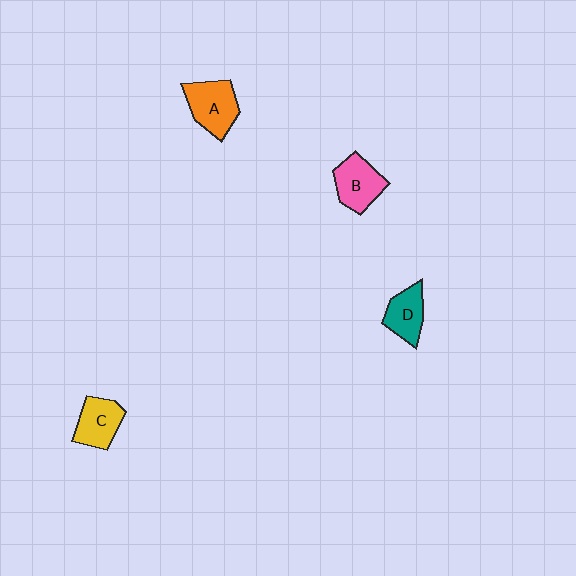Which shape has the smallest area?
Shape D (teal).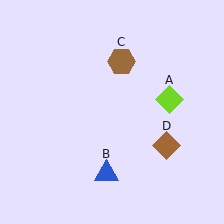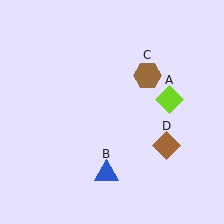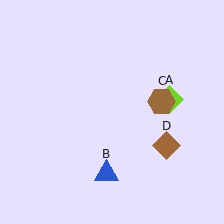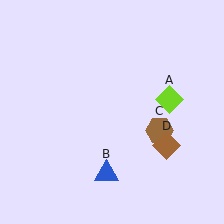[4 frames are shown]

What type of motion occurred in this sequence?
The brown hexagon (object C) rotated clockwise around the center of the scene.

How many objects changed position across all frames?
1 object changed position: brown hexagon (object C).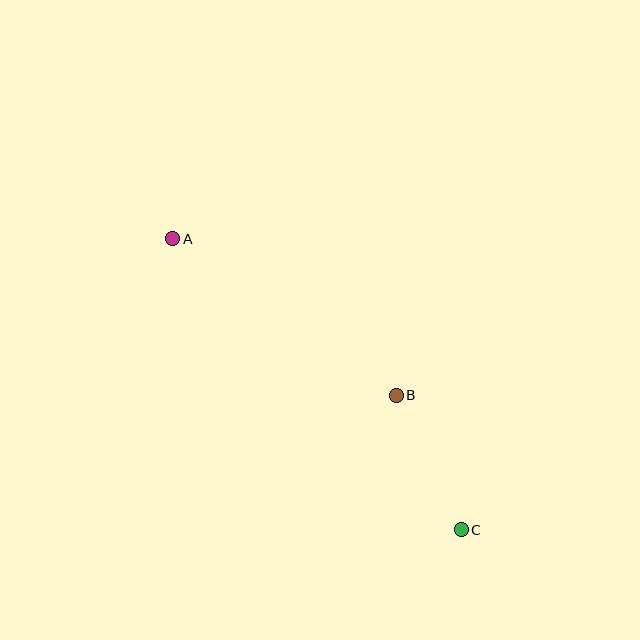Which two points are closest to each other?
Points B and C are closest to each other.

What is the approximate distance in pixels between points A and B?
The distance between A and B is approximately 273 pixels.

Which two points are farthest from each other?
Points A and C are farthest from each other.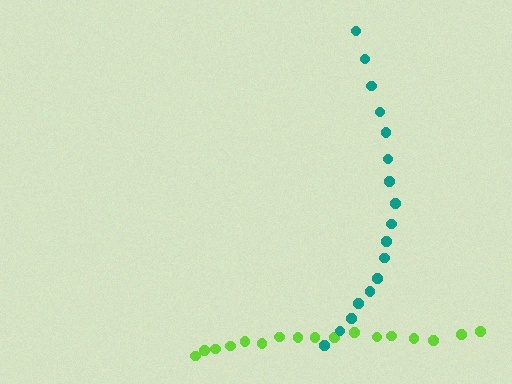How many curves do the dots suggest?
There are 2 distinct paths.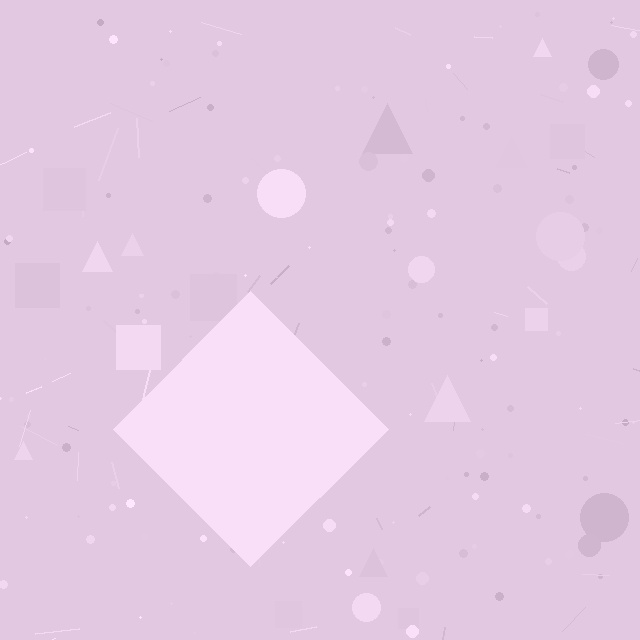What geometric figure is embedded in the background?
A diamond is embedded in the background.